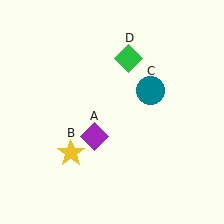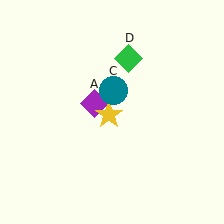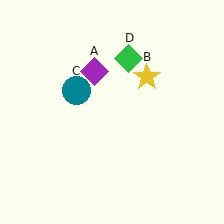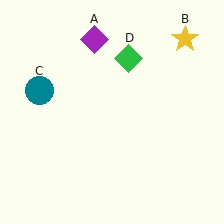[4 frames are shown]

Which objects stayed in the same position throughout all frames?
Green diamond (object D) remained stationary.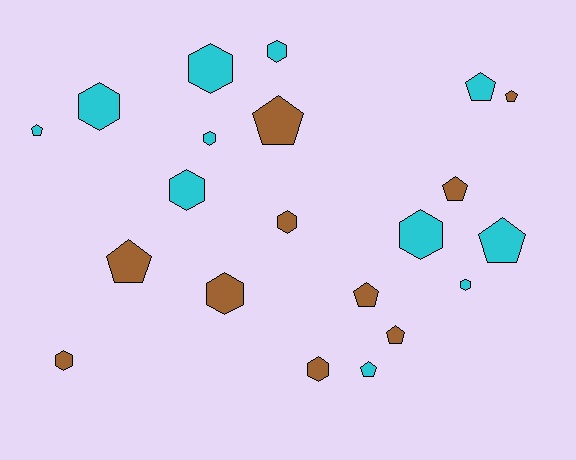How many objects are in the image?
There are 21 objects.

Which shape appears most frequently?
Hexagon, with 11 objects.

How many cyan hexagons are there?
There are 7 cyan hexagons.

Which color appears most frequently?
Cyan, with 11 objects.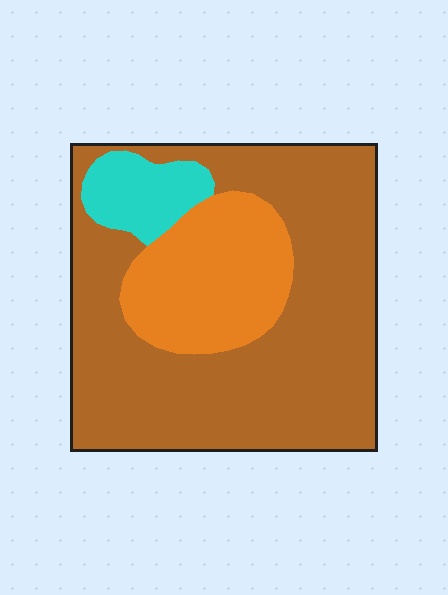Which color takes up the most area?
Brown, at roughly 70%.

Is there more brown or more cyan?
Brown.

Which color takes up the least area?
Cyan, at roughly 10%.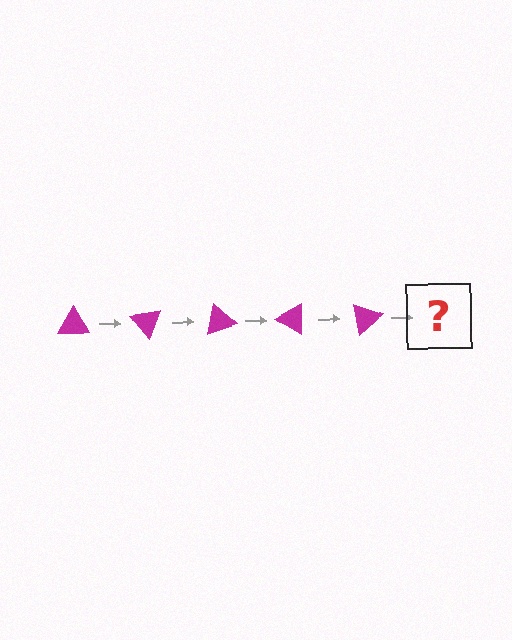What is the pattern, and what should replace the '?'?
The pattern is that the triangle rotates 50 degrees each step. The '?' should be a magenta triangle rotated 250 degrees.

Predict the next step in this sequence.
The next step is a magenta triangle rotated 250 degrees.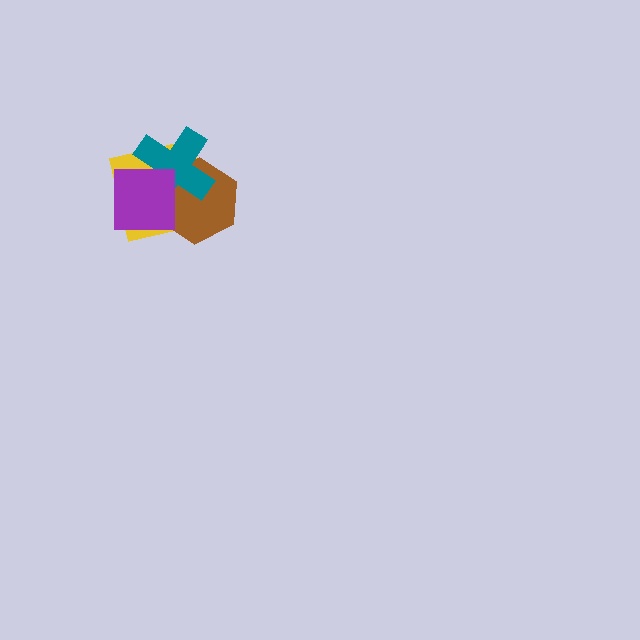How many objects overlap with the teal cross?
3 objects overlap with the teal cross.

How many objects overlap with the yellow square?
3 objects overlap with the yellow square.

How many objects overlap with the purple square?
3 objects overlap with the purple square.